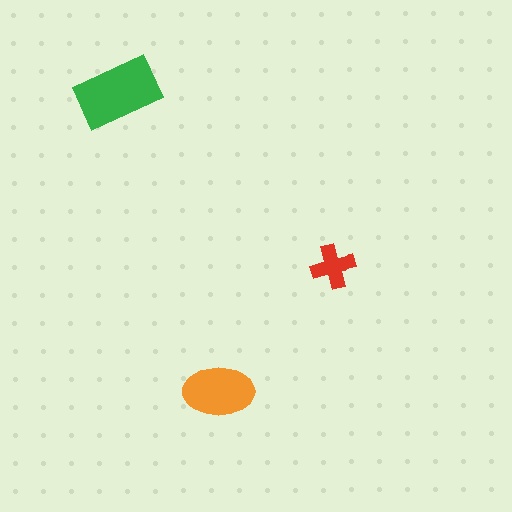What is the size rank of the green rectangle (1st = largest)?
1st.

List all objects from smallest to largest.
The red cross, the orange ellipse, the green rectangle.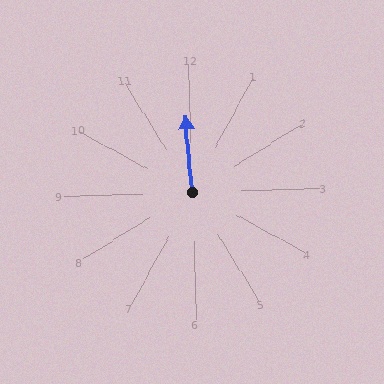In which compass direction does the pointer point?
North.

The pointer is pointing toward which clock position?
Roughly 12 o'clock.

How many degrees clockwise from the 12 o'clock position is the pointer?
Approximately 357 degrees.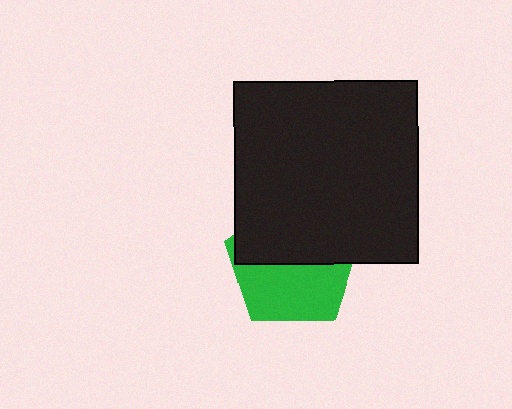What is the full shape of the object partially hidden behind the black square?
The partially hidden object is a green pentagon.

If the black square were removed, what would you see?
You would see the complete green pentagon.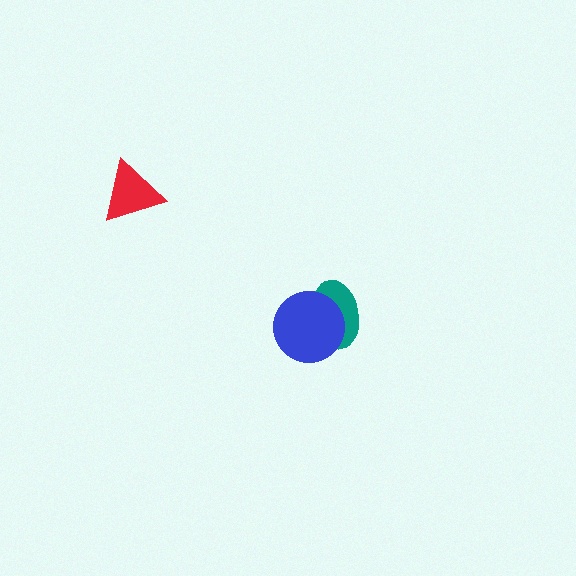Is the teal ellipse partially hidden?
Yes, it is partially covered by another shape.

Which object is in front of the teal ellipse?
The blue circle is in front of the teal ellipse.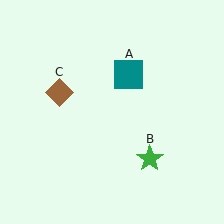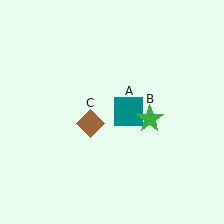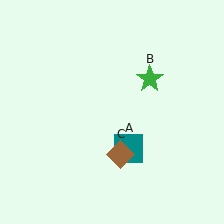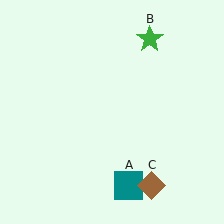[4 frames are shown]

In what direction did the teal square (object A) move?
The teal square (object A) moved down.